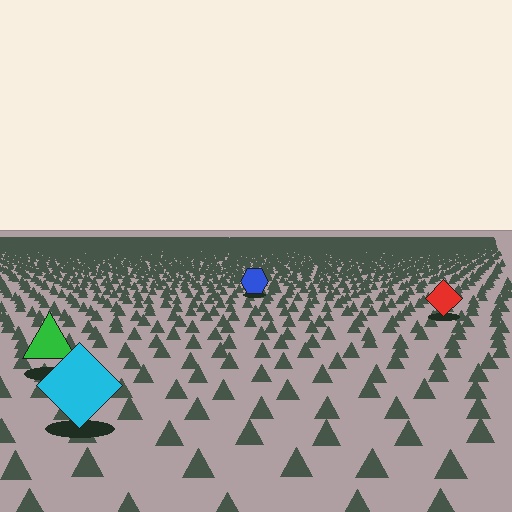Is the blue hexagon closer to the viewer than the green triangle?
No. The green triangle is closer — you can tell from the texture gradient: the ground texture is coarser near it.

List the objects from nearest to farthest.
From nearest to farthest: the cyan diamond, the green triangle, the red diamond, the blue hexagon.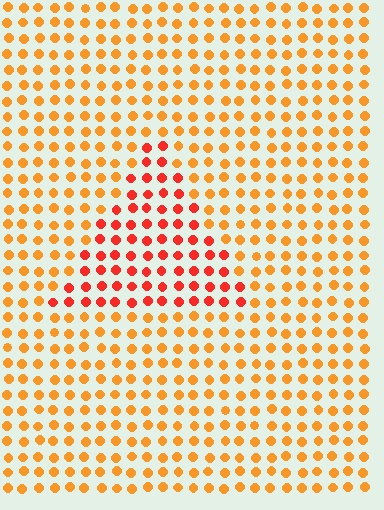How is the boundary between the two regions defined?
The boundary is defined purely by a slight shift in hue (about 31 degrees). Spacing, size, and orientation are identical on both sides.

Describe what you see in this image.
The image is filled with small orange elements in a uniform arrangement. A triangle-shaped region is visible where the elements are tinted to a slightly different hue, forming a subtle color boundary.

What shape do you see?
I see a triangle.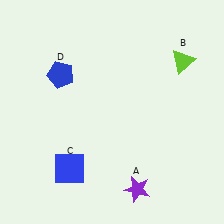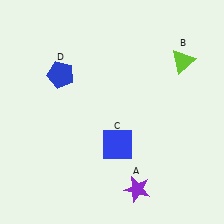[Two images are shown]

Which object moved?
The blue square (C) moved right.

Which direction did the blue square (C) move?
The blue square (C) moved right.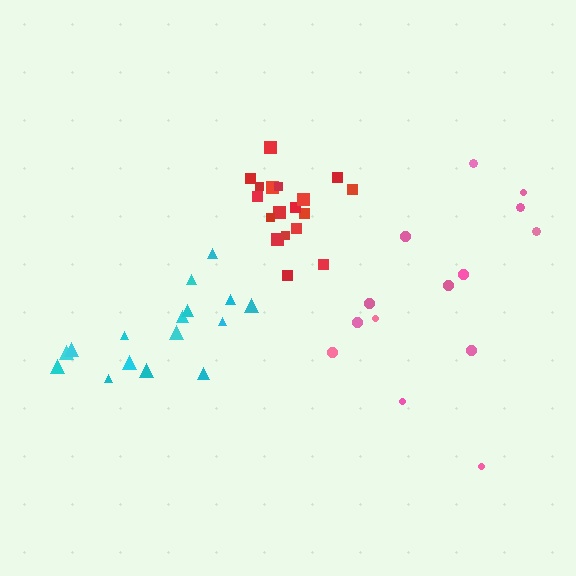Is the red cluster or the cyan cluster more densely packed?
Red.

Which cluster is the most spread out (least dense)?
Pink.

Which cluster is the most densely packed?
Red.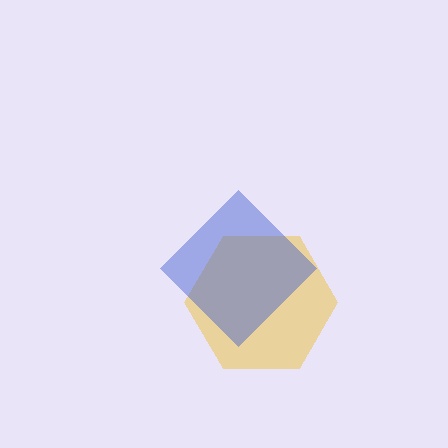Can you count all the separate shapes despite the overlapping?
Yes, there are 2 separate shapes.